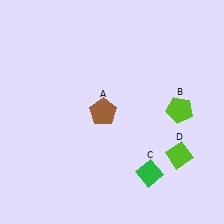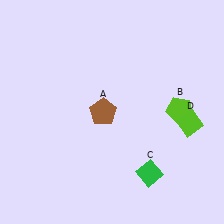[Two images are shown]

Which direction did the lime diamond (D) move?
The lime diamond (D) moved up.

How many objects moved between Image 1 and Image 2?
1 object moved between the two images.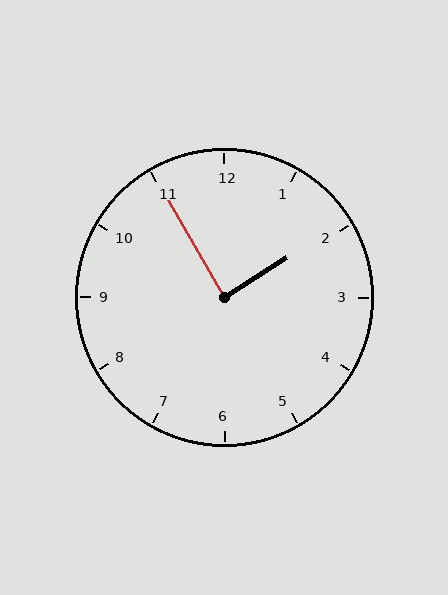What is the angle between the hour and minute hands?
Approximately 88 degrees.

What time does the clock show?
1:55.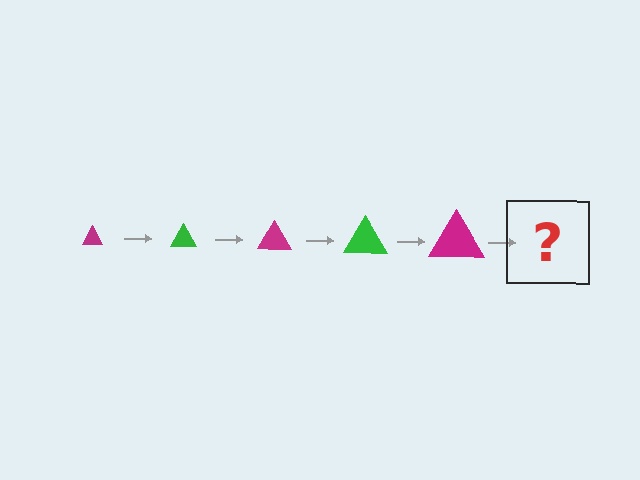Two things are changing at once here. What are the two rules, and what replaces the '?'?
The two rules are that the triangle grows larger each step and the color cycles through magenta and green. The '?' should be a green triangle, larger than the previous one.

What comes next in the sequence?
The next element should be a green triangle, larger than the previous one.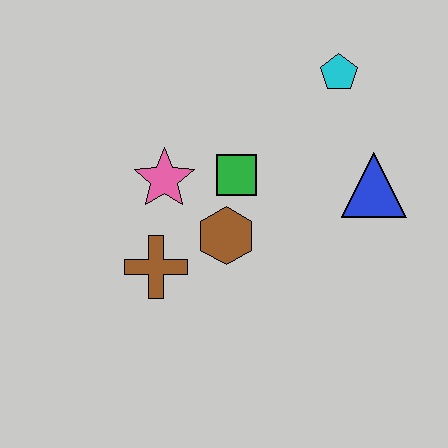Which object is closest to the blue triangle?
The cyan pentagon is closest to the blue triangle.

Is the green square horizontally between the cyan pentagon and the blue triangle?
No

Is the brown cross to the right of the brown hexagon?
No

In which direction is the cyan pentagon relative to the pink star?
The cyan pentagon is to the right of the pink star.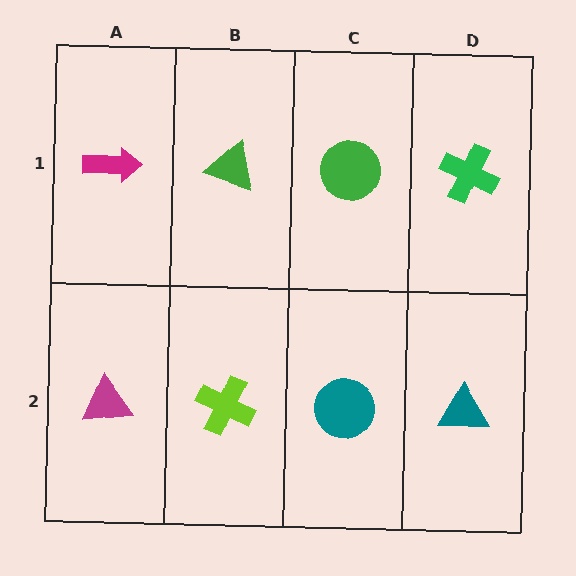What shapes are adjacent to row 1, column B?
A lime cross (row 2, column B), a magenta arrow (row 1, column A), a green circle (row 1, column C).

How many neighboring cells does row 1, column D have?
2.